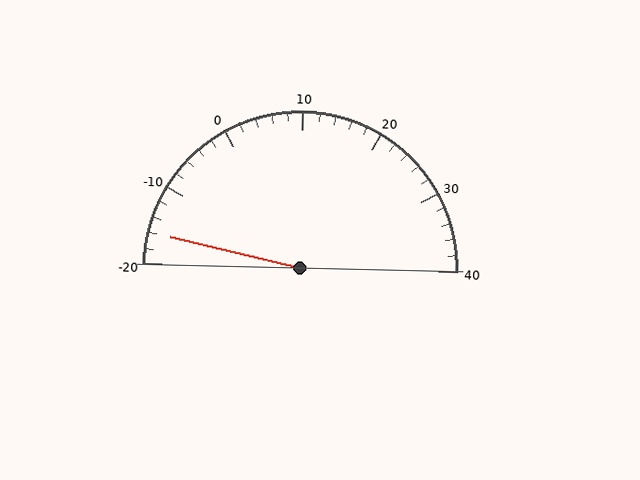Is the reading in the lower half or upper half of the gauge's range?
The reading is in the lower half of the range (-20 to 40).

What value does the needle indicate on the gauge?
The needle indicates approximately -16.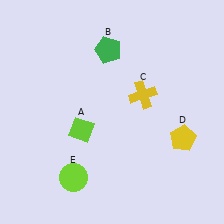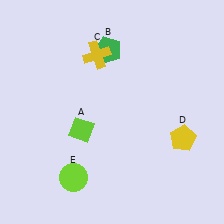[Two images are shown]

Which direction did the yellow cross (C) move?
The yellow cross (C) moved left.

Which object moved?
The yellow cross (C) moved left.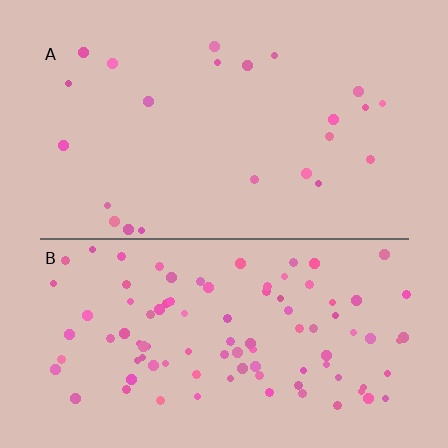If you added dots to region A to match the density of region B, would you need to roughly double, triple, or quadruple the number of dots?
Approximately quadruple.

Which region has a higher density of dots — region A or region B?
B (the bottom).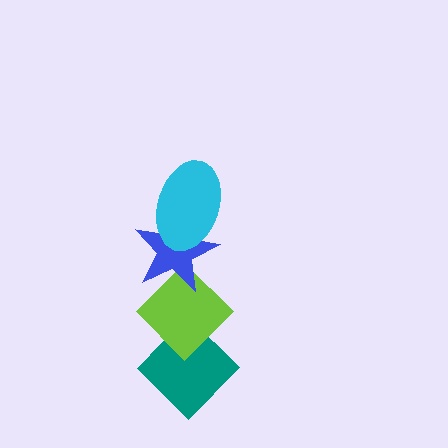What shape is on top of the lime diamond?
The blue star is on top of the lime diamond.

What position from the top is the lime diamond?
The lime diamond is 3rd from the top.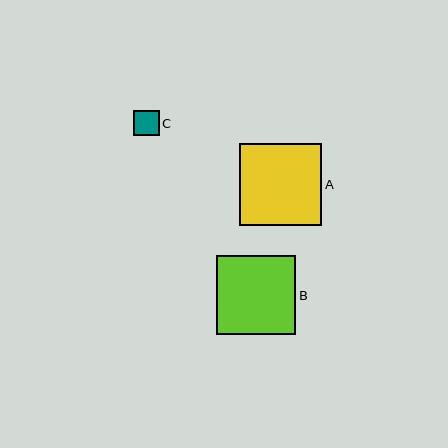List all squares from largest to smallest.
From largest to smallest: A, B, C.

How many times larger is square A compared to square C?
Square A is approximately 3.2 times the size of square C.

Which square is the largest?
Square A is the largest with a size of approximately 82 pixels.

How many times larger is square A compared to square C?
Square A is approximately 3.2 times the size of square C.